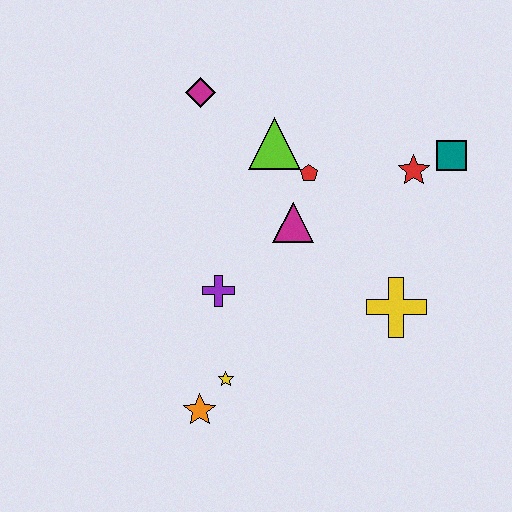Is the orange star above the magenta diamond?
No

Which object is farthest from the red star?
The orange star is farthest from the red star.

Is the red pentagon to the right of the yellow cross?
No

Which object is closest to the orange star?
The yellow star is closest to the orange star.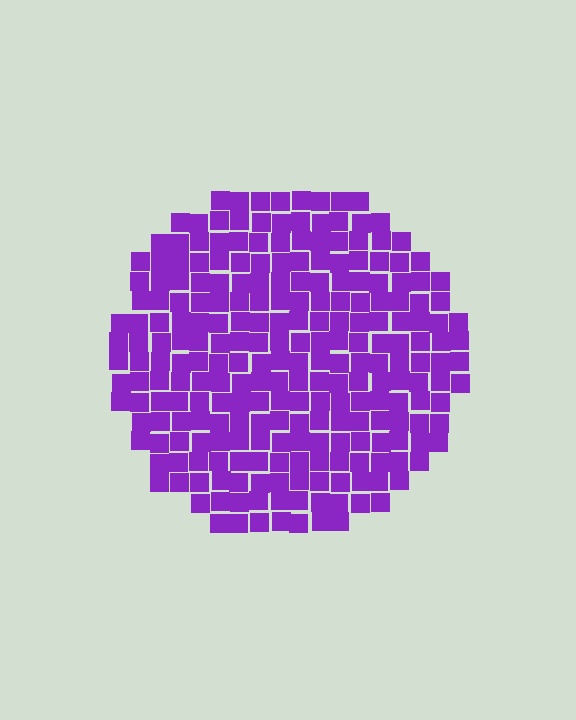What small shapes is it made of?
It is made of small squares.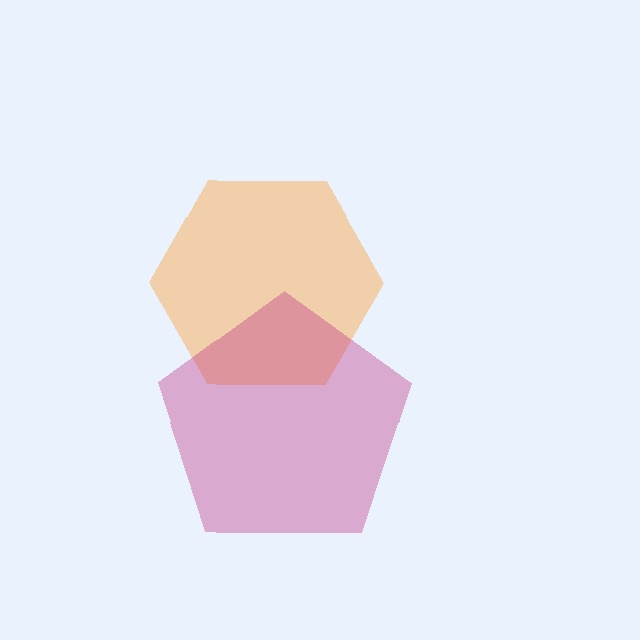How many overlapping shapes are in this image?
There are 2 overlapping shapes in the image.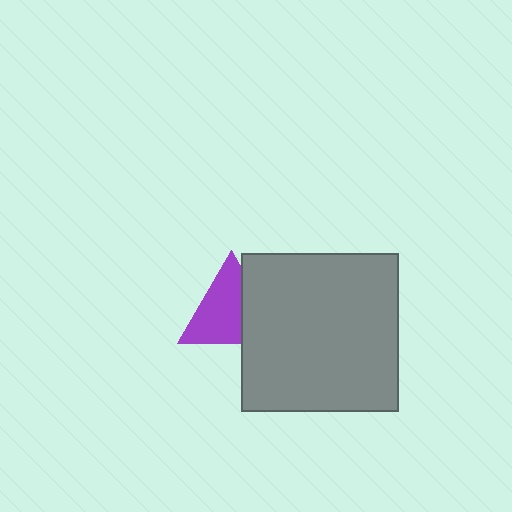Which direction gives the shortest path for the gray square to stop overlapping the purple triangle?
Moving right gives the shortest separation.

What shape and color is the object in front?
The object in front is a gray square.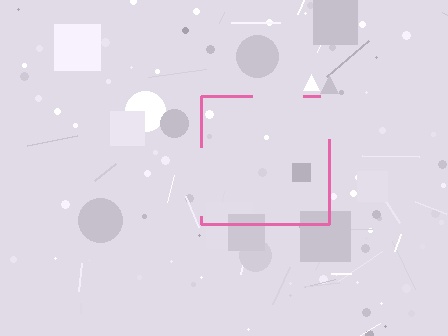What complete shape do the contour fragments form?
The contour fragments form a square.